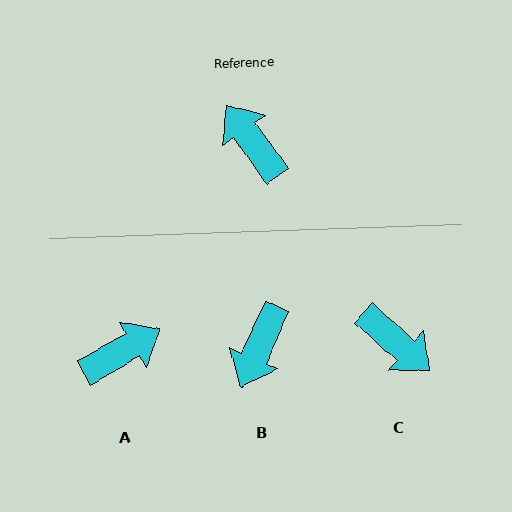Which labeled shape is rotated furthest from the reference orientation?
C, about 167 degrees away.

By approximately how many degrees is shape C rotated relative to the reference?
Approximately 167 degrees clockwise.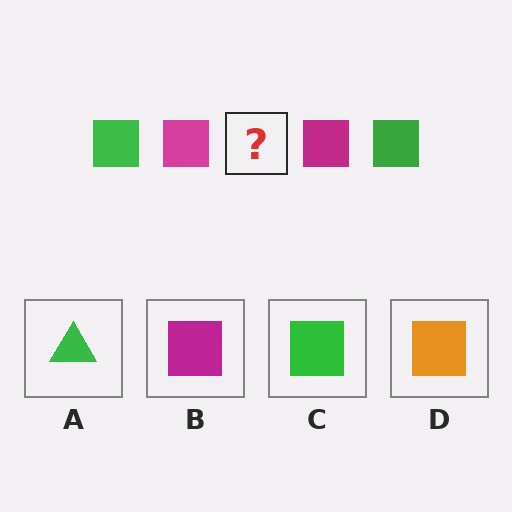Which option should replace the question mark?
Option C.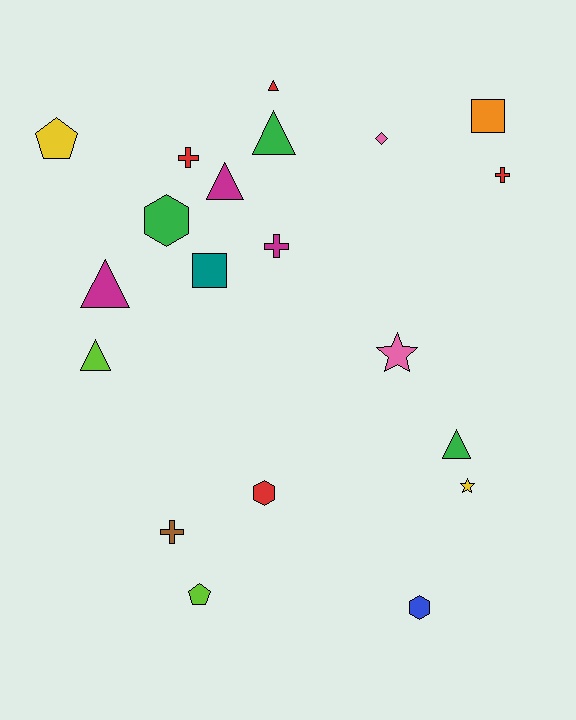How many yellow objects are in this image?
There are 2 yellow objects.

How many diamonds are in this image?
There is 1 diamond.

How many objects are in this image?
There are 20 objects.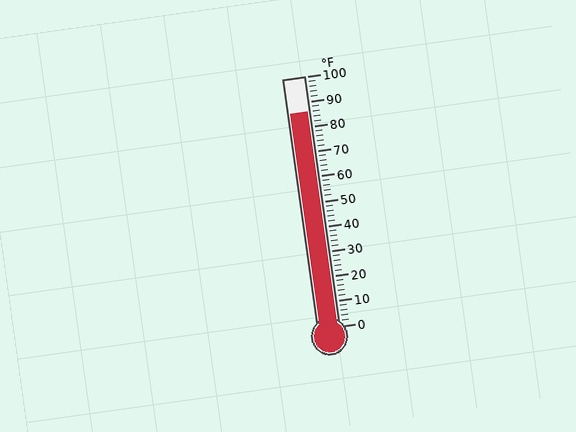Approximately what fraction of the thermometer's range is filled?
The thermometer is filled to approximately 85% of its range.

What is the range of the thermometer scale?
The thermometer scale ranges from 0°F to 100°F.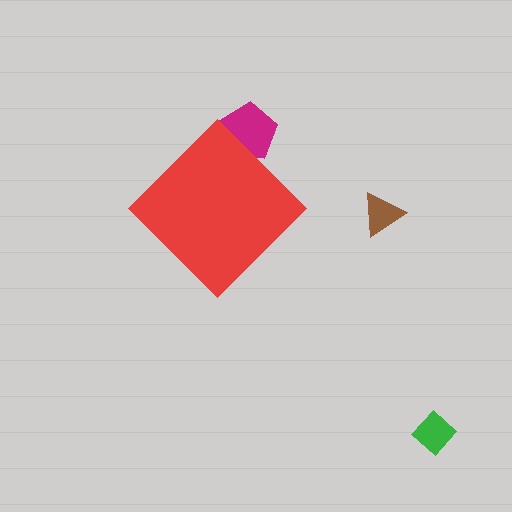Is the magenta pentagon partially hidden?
Yes, the magenta pentagon is partially hidden behind the red diamond.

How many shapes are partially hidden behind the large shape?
1 shape is partially hidden.